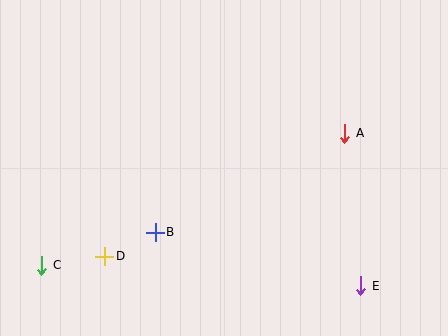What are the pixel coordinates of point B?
Point B is at (155, 232).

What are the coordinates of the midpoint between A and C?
The midpoint between A and C is at (193, 199).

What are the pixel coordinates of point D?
Point D is at (105, 256).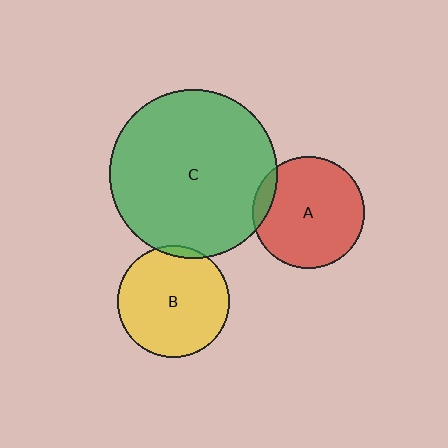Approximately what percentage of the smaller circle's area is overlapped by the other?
Approximately 5%.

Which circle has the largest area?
Circle C (green).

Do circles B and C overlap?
Yes.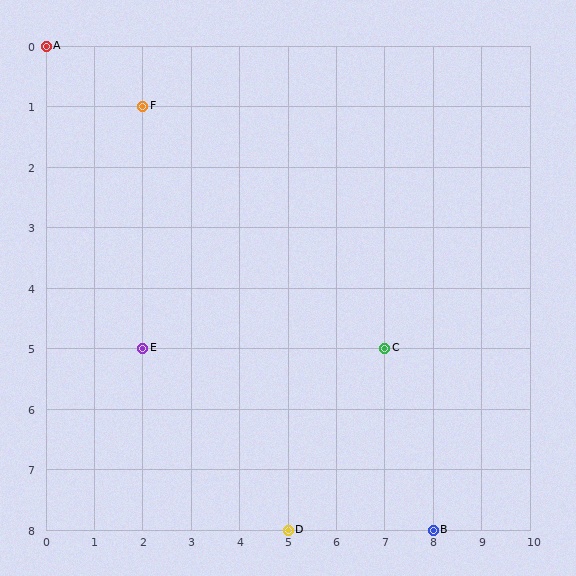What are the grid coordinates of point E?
Point E is at grid coordinates (2, 5).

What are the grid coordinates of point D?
Point D is at grid coordinates (5, 8).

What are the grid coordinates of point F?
Point F is at grid coordinates (2, 1).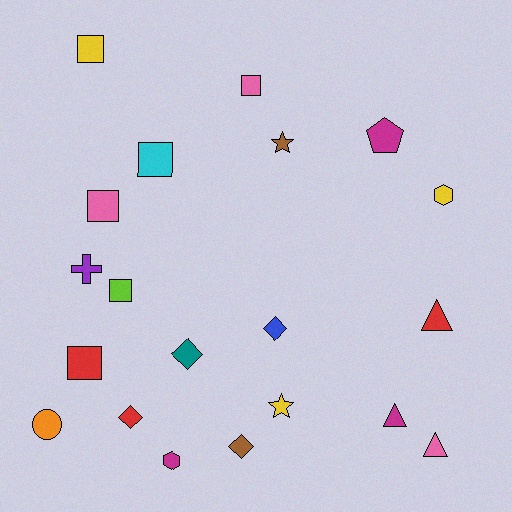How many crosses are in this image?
There is 1 cross.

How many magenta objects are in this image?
There are 3 magenta objects.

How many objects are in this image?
There are 20 objects.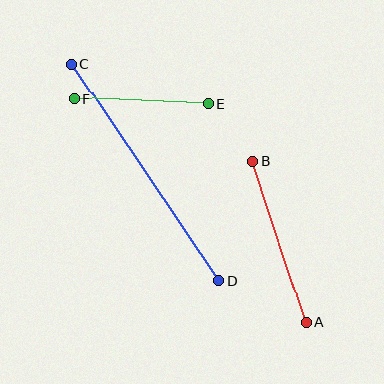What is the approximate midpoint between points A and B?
The midpoint is at approximately (279, 242) pixels.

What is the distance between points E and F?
The distance is approximately 134 pixels.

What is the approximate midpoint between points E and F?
The midpoint is at approximately (141, 101) pixels.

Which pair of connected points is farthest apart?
Points C and D are farthest apart.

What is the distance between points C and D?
The distance is approximately 263 pixels.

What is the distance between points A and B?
The distance is approximately 170 pixels.